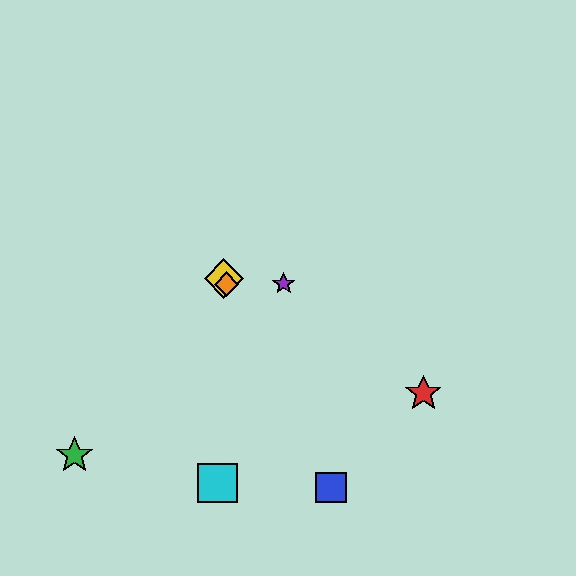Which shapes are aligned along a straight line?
The blue square, the yellow diamond, the orange diamond are aligned along a straight line.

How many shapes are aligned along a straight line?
3 shapes (the blue square, the yellow diamond, the orange diamond) are aligned along a straight line.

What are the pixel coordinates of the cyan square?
The cyan square is at (218, 483).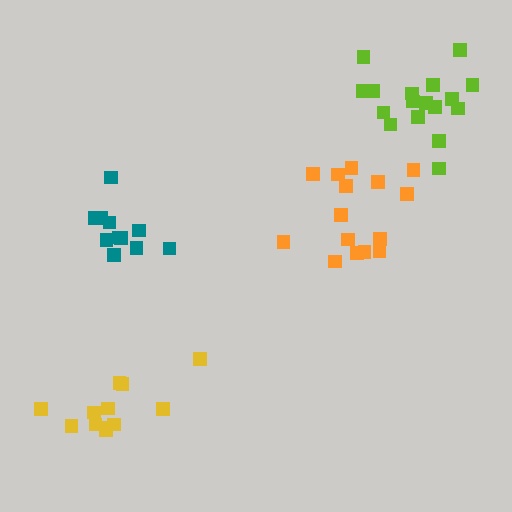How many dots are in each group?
Group 1: 12 dots, Group 2: 15 dots, Group 3: 17 dots, Group 4: 11 dots (55 total).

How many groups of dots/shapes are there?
There are 4 groups.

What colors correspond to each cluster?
The clusters are colored: yellow, orange, lime, teal.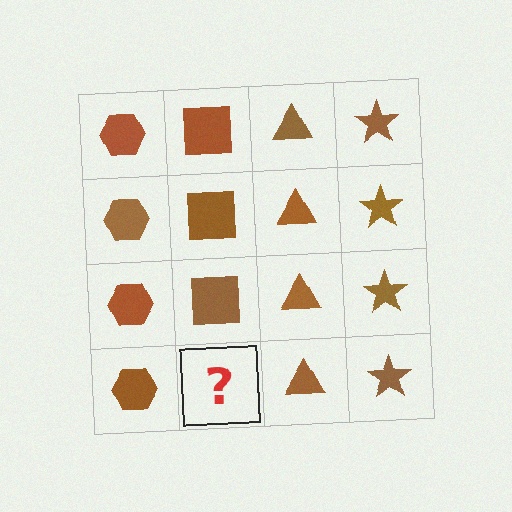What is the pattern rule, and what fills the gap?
The rule is that each column has a consistent shape. The gap should be filled with a brown square.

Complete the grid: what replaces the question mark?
The question mark should be replaced with a brown square.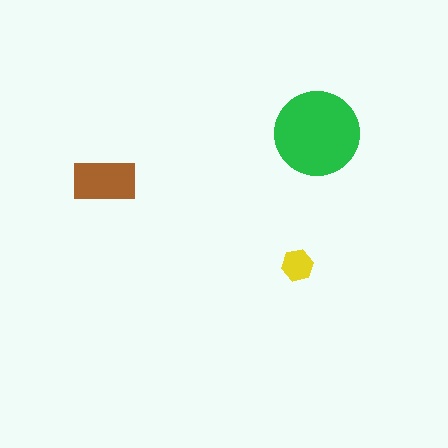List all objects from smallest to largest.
The yellow hexagon, the brown rectangle, the green circle.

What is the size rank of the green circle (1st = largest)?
1st.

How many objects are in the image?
There are 3 objects in the image.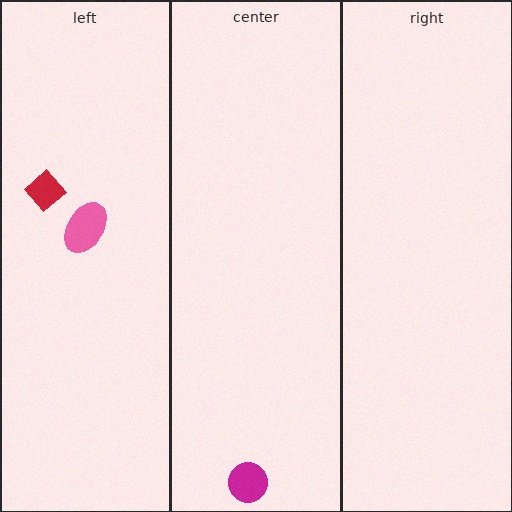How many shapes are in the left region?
2.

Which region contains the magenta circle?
The center region.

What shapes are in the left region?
The red diamond, the pink ellipse.